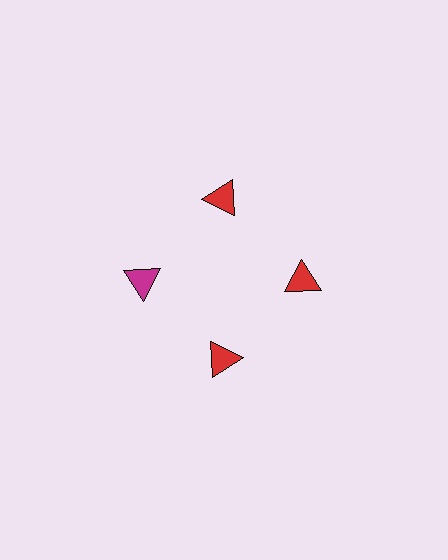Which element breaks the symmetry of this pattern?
The magenta triangle at roughly the 9 o'clock position breaks the symmetry. All other shapes are red triangles.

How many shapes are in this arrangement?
There are 4 shapes arranged in a ring pattern.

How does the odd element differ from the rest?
It has a different color: magenta instead of red.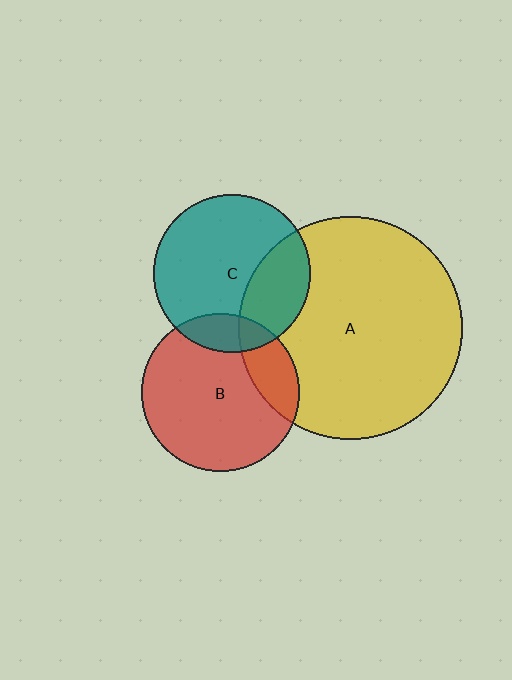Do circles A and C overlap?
Yes.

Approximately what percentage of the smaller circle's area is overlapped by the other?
Approximately 30%.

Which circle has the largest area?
Circle A (yellow).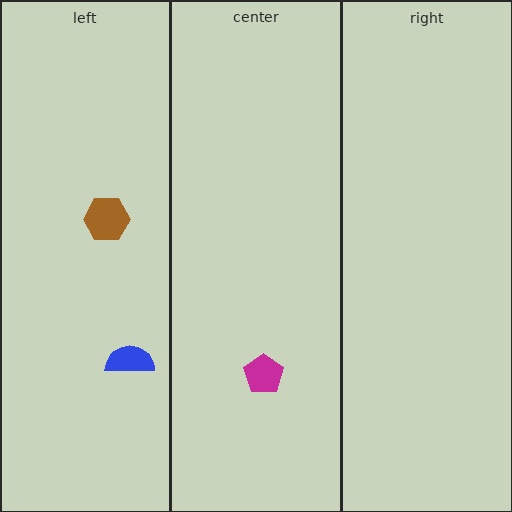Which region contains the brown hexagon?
The left region.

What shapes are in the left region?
The blue semicircle, the brown hexagon.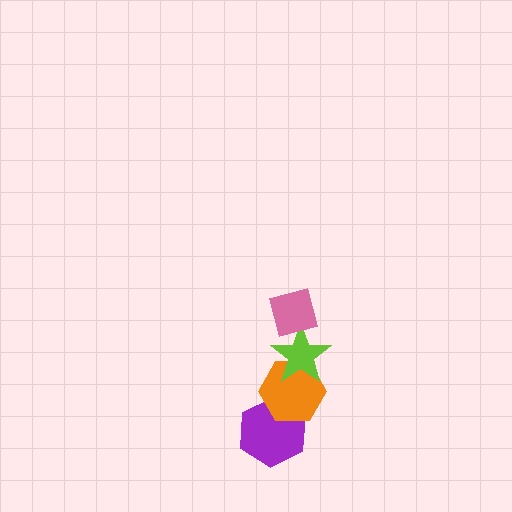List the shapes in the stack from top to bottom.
From top to bottom: the pink square, the lime star, the orange hexagon, the purple hexagon.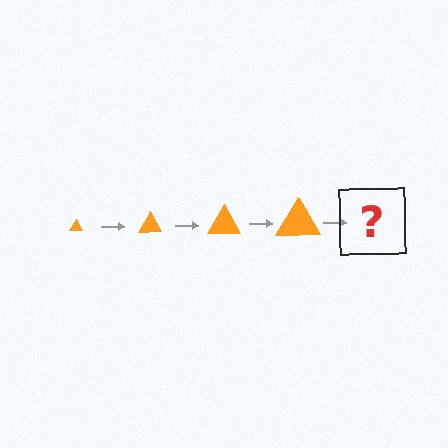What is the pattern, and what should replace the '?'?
The pattern is that the triangle gets progressively larger each step. The '?' should be an orange triangle, larger than the previous one.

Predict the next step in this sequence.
The next step is an orange triangle, larger than the previous one.